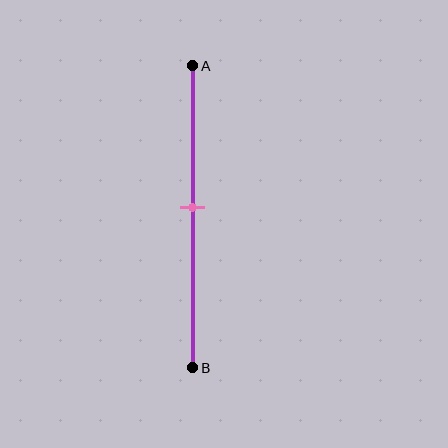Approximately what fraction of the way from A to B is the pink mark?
The pink mark is approximately 45% of the way from A to B.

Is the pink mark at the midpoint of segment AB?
Yes, the mark is approximately at the midpoint.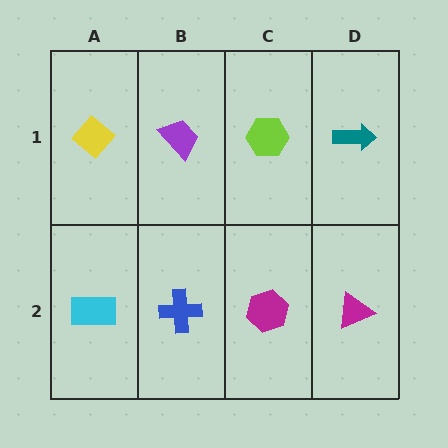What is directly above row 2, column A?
A yellow diamond.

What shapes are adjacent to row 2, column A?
A yellow diamond (row 1, column A), a blue cross (row 2, column B).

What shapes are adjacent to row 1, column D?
A magenta triangle (row 2, column D), a lime hexagon (row 1, column C).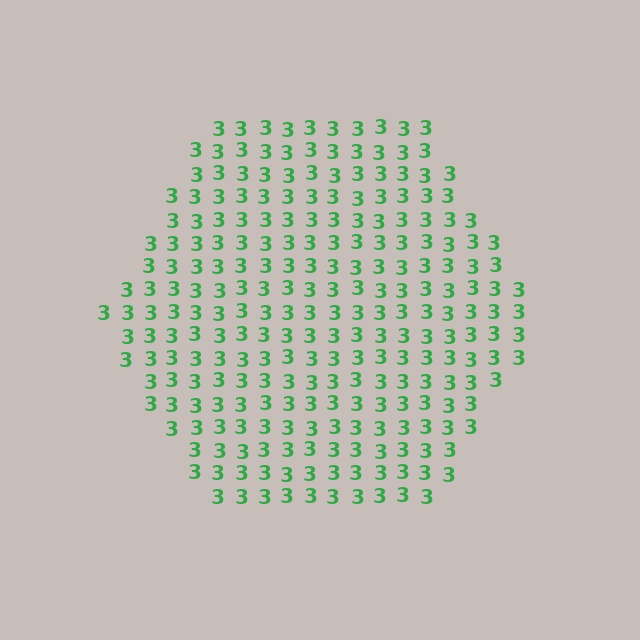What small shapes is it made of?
It is made of small digit 3's.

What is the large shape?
The large shape is a hexagon.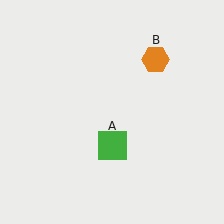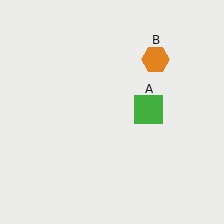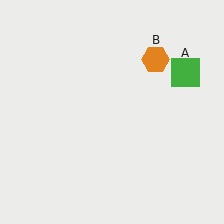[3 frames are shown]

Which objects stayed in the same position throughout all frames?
Orange hexagon (object B) remained stationary.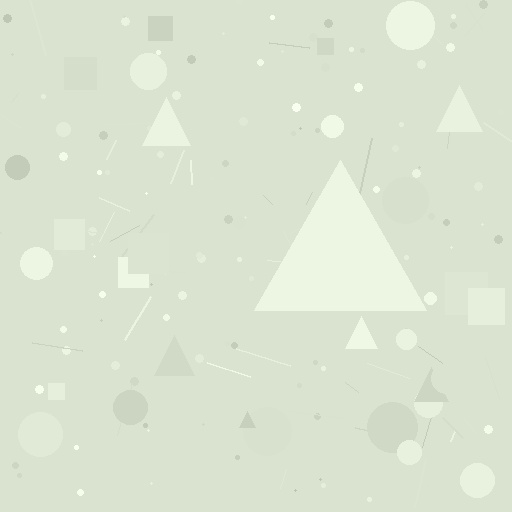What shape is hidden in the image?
A triangle is hidden in the image.